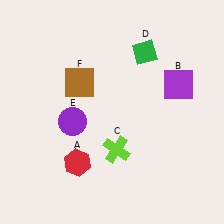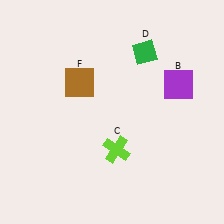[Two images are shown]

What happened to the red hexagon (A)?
The red hexagon (A) was removed in Image 2. It was in the bottom-left area of Image 1.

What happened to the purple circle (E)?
The purple circle (E) was removed in Image 2. It was in the bottom-left area of Image 1.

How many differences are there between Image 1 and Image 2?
There are 2 differences between the two images.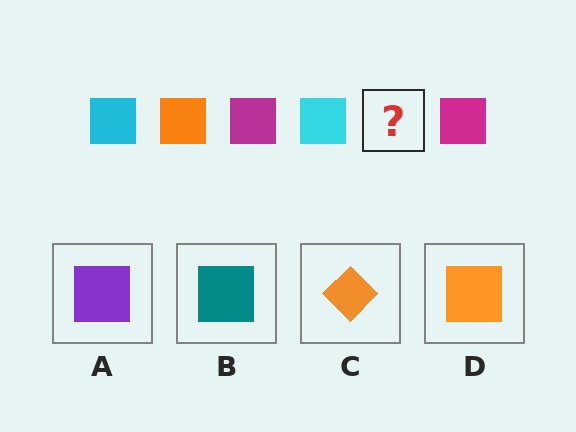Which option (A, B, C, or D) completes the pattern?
D.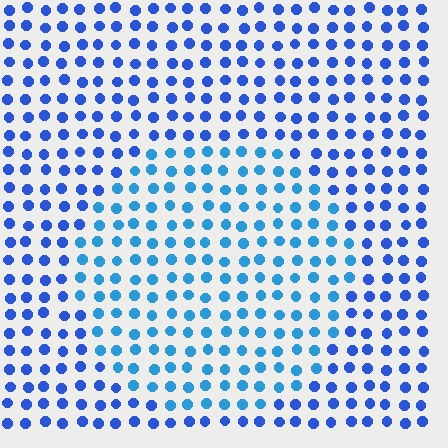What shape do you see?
I see a circle.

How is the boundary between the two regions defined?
The boundary is defined purely by a slight shift in hue (about 25 degrees). Spacing, size, and orientation are identical on both sides.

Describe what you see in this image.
The image is filled with small blue elements in a uniform arrangement. A circle-shaped region is visible where the elements are tinted to a slightly different hue, forming a subtle color boundary.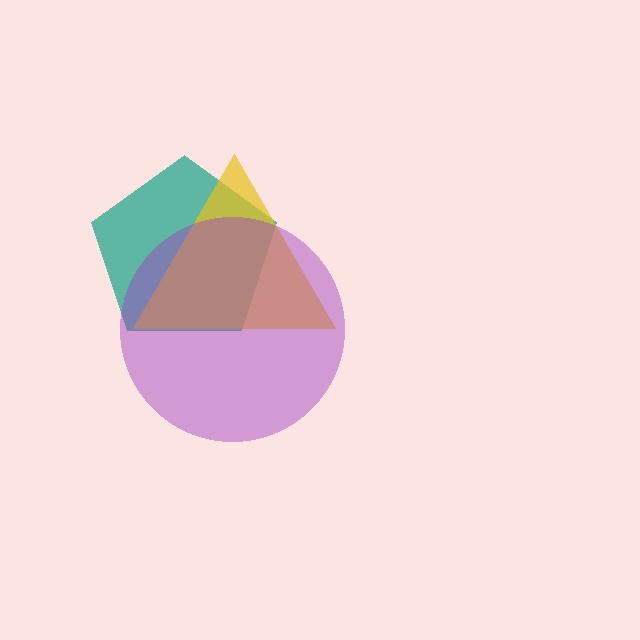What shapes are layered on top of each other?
The layered shapes are: a teal pentagon, a yellow triangle, a purple circle.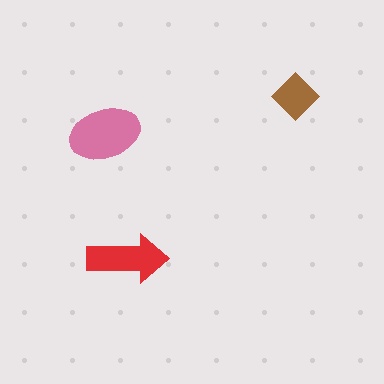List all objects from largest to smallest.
The pink ellipse, the red arrow, the brown diamond.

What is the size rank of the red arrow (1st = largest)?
2nd.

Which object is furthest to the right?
The brown diamond is rightmost.